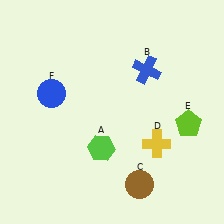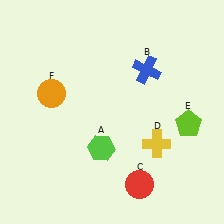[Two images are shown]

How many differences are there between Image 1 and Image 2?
There are 2 differences between the two images.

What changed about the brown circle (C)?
In Image 1, C is brown. In Image 2, it changed to red.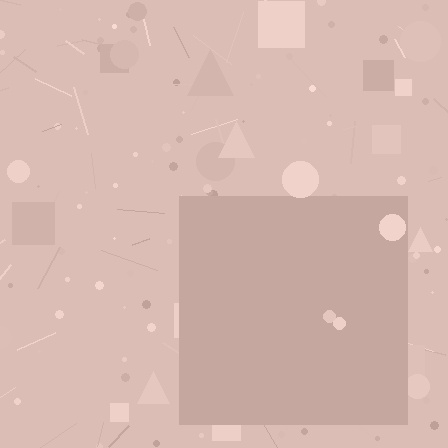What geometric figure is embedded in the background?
A square is embedded in the background.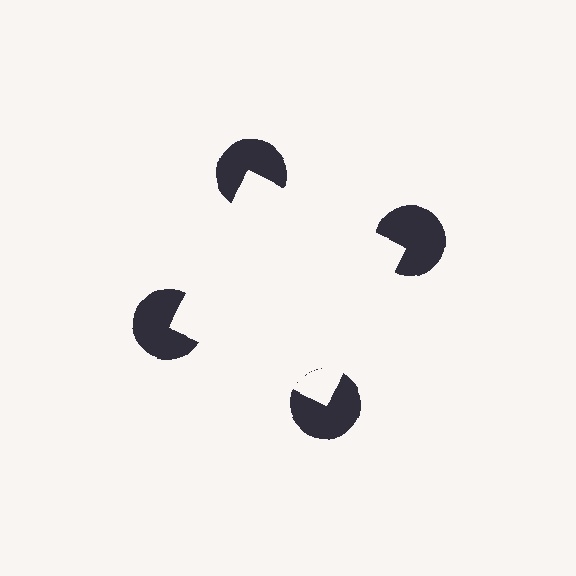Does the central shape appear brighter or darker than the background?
It typically appears slightly brighter than the background, even though no actual brightness change is drawn.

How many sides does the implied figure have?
4 sides.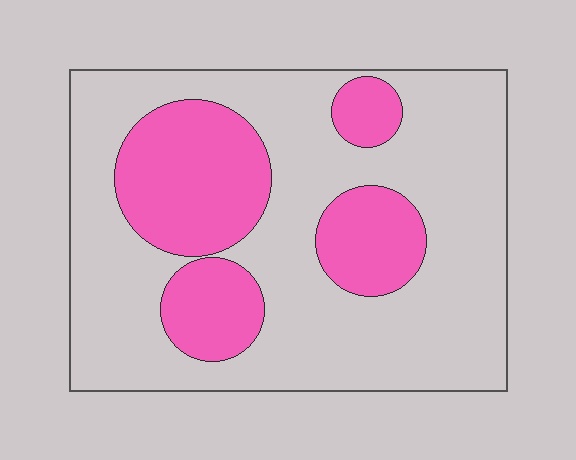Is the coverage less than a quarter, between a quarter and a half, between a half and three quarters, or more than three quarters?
Between a quarter and a half.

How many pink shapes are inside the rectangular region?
4.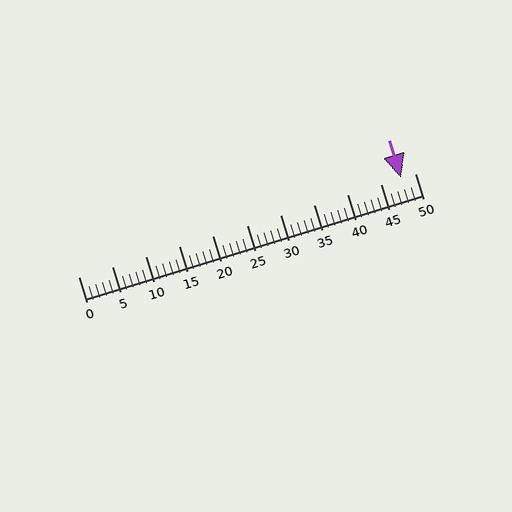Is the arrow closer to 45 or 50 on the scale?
The arrow is closer to 50.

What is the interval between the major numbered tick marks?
The major tick marks are spaced 5 units apart.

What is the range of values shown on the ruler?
The ruler shows values from 0 to 50.